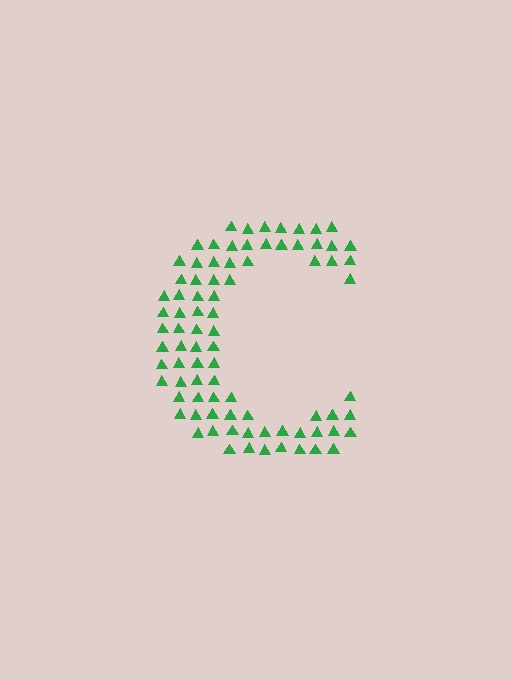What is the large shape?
The large shape is the letter C.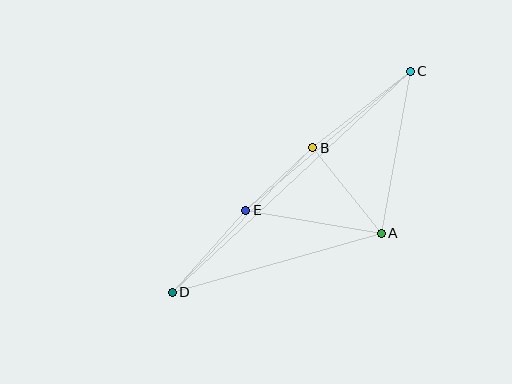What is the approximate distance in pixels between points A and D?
The distance between A and D is approximately 217 pixels.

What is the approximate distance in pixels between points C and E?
The distance between C and E is approximately 216 pixels.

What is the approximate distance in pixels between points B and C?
The distance between B and C is approximately 124 pixels.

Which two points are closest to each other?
Points B and E are closest to each other.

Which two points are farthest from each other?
Points C and D are farthest from each other.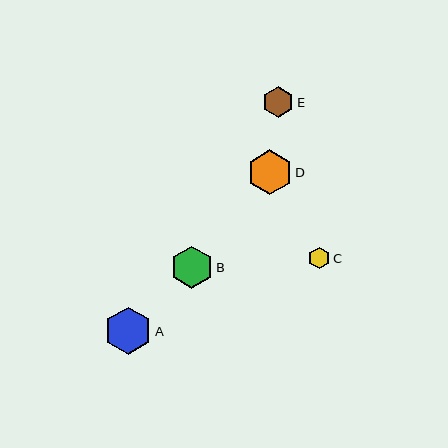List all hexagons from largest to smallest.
From largest to smallest: A, D, B, E, C.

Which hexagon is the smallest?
Hexagon C is the smallest with a size of approximately 21 pixels.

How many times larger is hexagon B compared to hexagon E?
Hexagon B is approximately 1.4 times the size of hexagon E.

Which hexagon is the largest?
Hexagon A is the largest with a size of approximately 47 pixels.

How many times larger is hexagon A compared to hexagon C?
Hexagon A is approximately 2.2 times the size of hexagon C.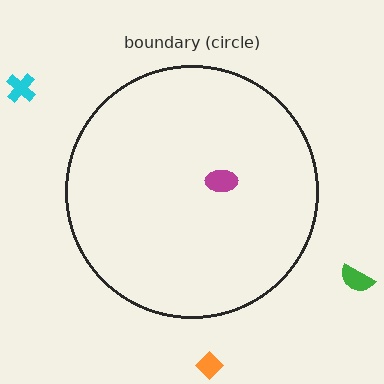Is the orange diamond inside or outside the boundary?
Outside.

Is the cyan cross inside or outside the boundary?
Outside.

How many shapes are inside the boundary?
1 inside, 3 outside.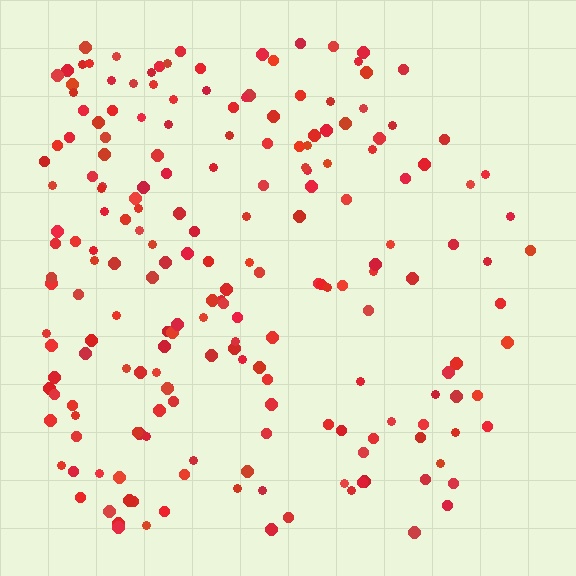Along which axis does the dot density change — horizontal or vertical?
Horizontal.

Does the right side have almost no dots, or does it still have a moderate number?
Still a moderate number, just noticeably fewer than the left.